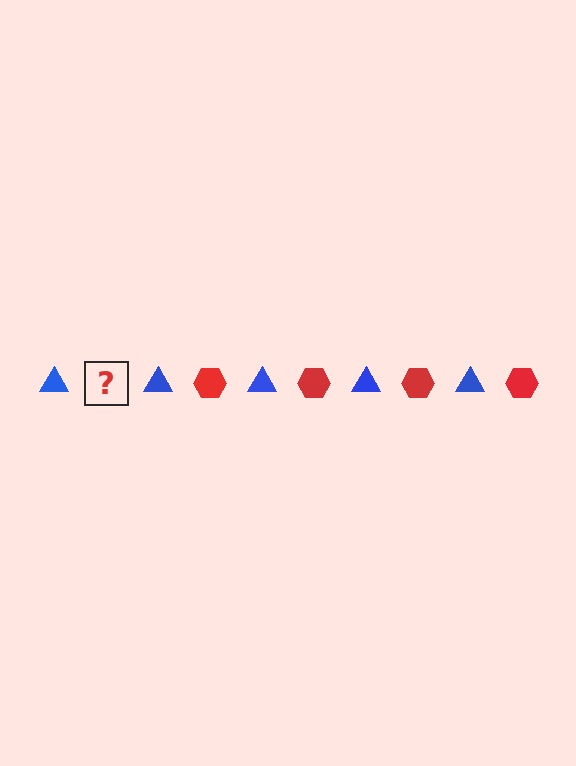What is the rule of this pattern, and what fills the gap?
The rule is that the pattern alternates between blue triangle and red hexagon. The gap should be filled with a red hexagon.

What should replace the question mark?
The question mark should be replaced with a red hexagon.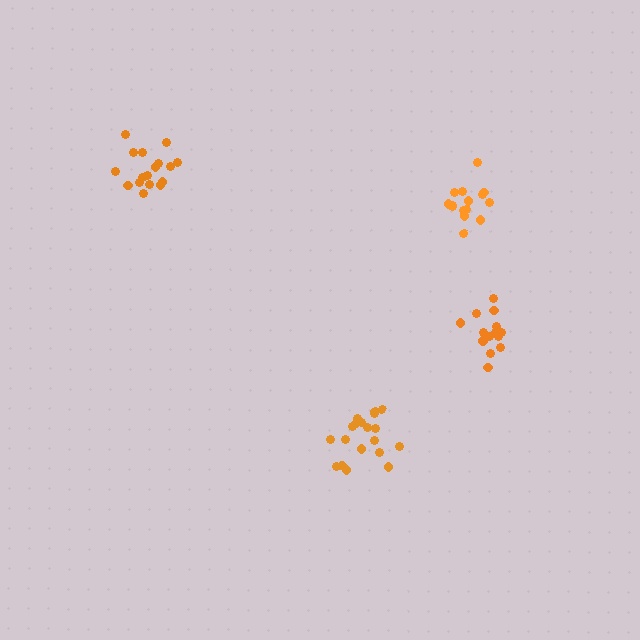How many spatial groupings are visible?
There are 4 spatial groupings.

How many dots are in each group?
Group 1: 19 dots, Group 2: 17 dots, Group 3: 14 dots, Group 4: 15 dots (65 total).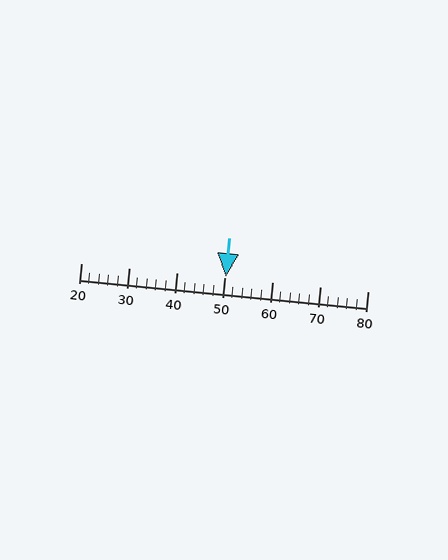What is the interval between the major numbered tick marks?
The major tick marks are spaced 10 units apart.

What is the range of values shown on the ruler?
The ruler shows values from 20 to 80.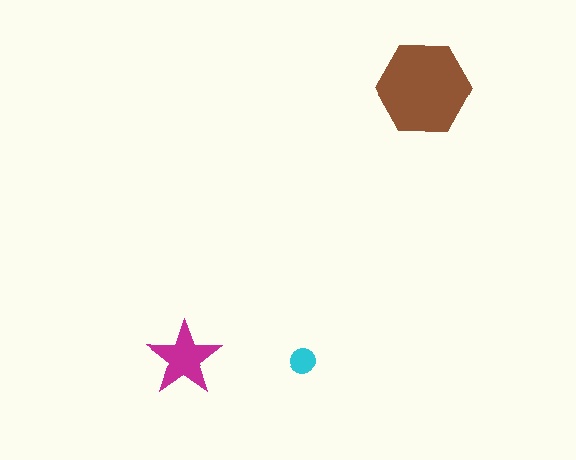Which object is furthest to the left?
The magenta star is leftmost.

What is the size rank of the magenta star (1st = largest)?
2nd.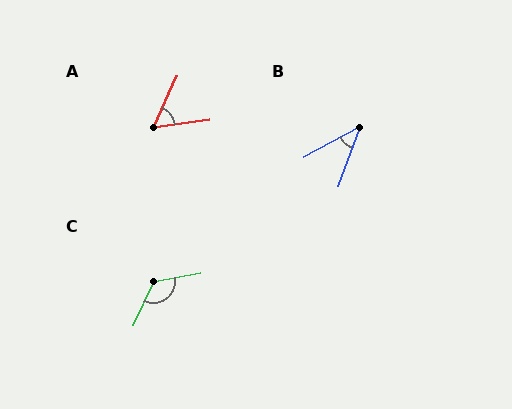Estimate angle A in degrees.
Approximately 58 degrees.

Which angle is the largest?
C, at approximately 127 degrees.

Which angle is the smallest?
B, at approximately 42 degrees.